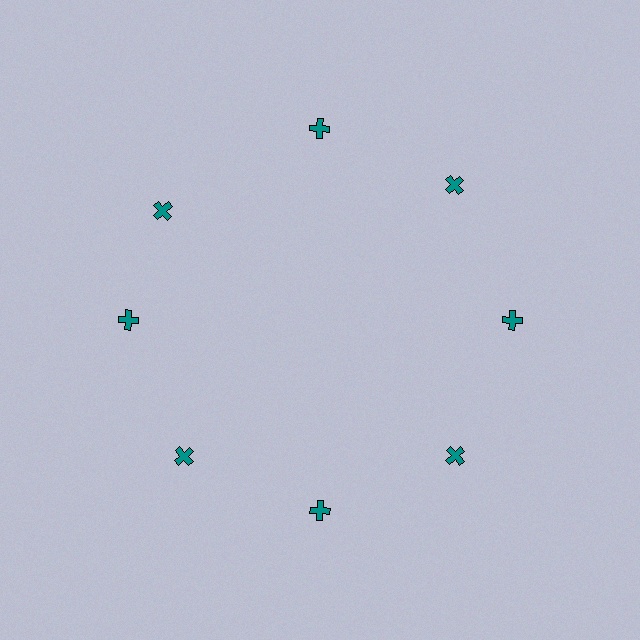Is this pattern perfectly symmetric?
No. The 8 teal crosses are arranged in a ring, but one element near the 10 o'clock position is rotated out of alignment along the ring, breaking the 8-fold rotational symmetry.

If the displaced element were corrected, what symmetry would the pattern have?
It would have 8-fold rotational symmetry — the pattern would map onto itself every 45 degrees.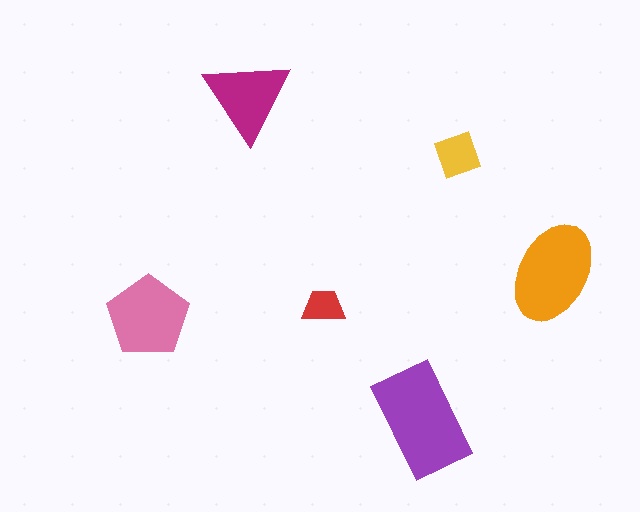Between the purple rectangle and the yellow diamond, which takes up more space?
The purple rectangle.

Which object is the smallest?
The red trapezoid.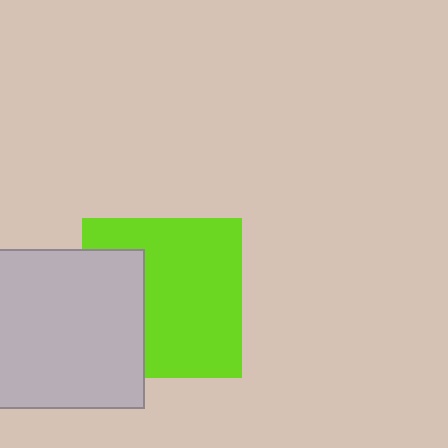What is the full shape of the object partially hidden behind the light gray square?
The partially hidden object is a lime square.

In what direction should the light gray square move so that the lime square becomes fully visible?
The light gray square should move left. That is the shortest direction to clear the overlap and leave the lime square fully visible.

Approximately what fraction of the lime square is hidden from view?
Roughly 32% of the lime square is hidden behind the light gray square.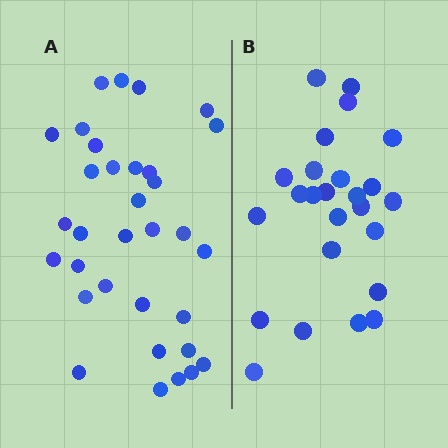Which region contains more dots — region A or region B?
Region A (the left region) has more dots.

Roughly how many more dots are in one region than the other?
Region A has roughly 8 or so more dots than region B.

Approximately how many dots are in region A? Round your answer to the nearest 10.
About 30 dots. (The exact count is 33, which rounds to 30.)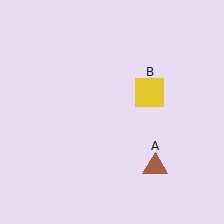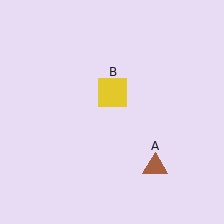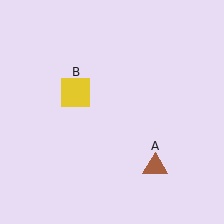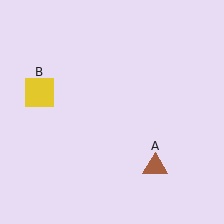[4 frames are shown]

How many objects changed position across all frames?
1 object changed position: yellow square (object B).